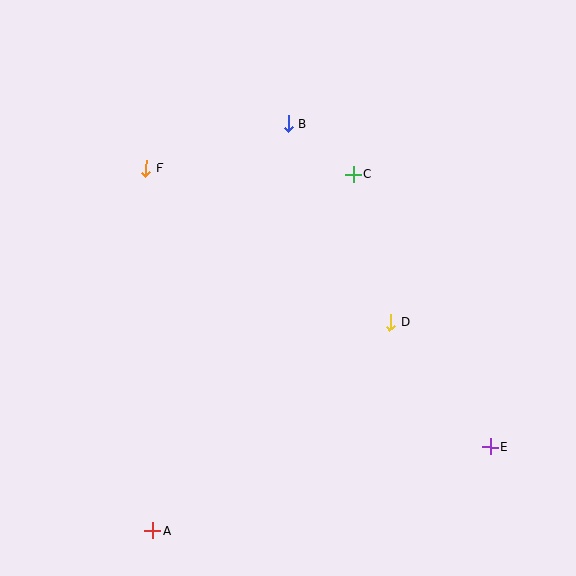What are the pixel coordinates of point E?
Point E is at (490, 447).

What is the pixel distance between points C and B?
The distance between C and B is 82 pixels.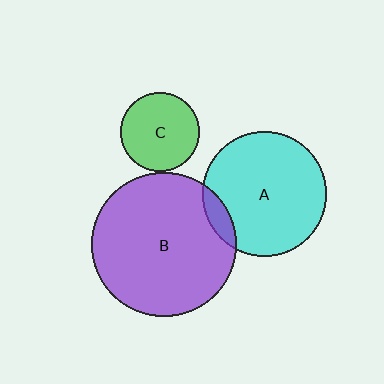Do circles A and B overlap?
Yes.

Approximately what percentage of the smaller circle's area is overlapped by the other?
Approximately 10%.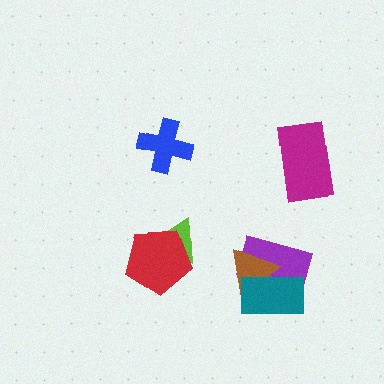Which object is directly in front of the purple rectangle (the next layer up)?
The brown triangle is directly in front of the purple rectangle.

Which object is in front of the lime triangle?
The red pentagon is in front of the lime triangle.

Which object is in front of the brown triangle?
The teal rectangle is in front of the brown triangle.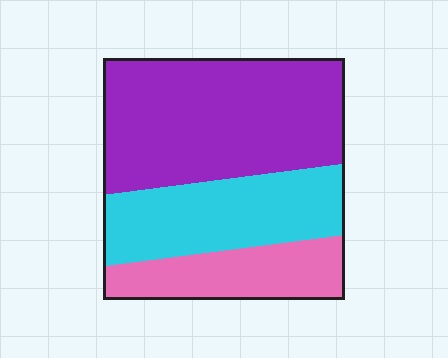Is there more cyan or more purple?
Purple.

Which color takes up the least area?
Pink, at roughly 20%.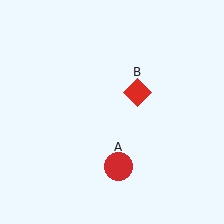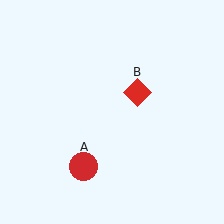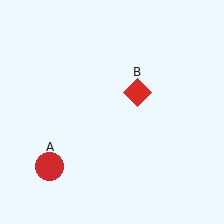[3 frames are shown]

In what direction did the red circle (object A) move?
The red circle (object A) moved left.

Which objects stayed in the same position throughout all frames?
Red diamond (object B) remained stationary.